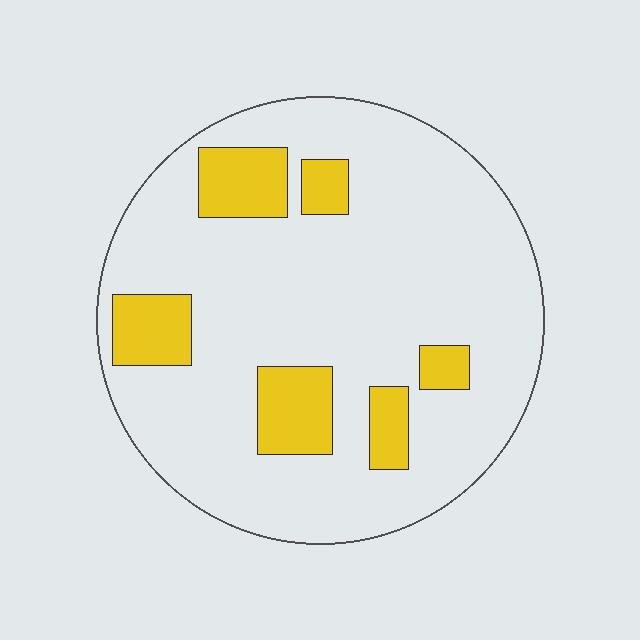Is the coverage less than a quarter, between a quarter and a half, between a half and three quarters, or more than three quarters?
Less than a quarter.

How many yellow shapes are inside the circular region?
6.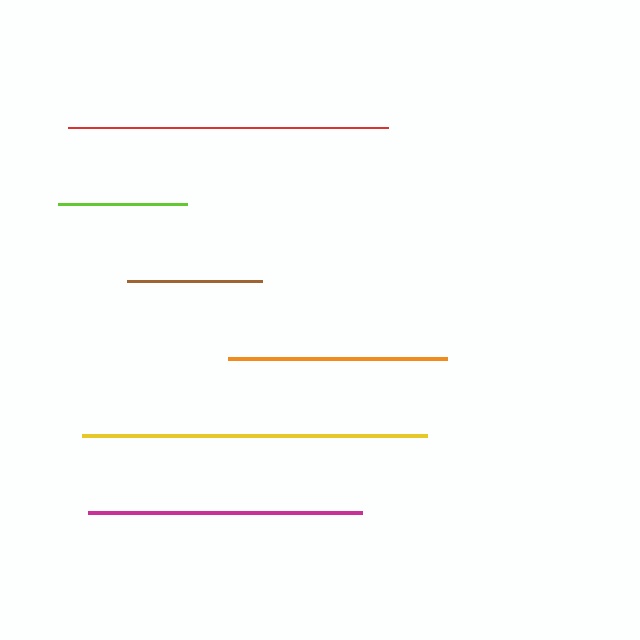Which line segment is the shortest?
The lime line is the shortest at approximately 129 pixels.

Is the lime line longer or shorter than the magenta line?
The magenta line is longer than the lime line.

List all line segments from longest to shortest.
From longest to shortest: yellow, red, magenta, orange, brown, lime.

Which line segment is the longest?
The yellow line is the longest at approximately 345 pixels.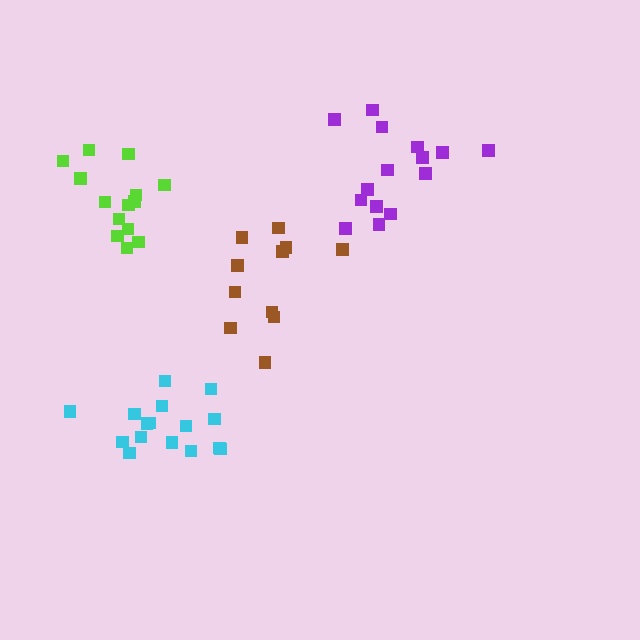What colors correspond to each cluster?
The clusters are colored: lime, cyan, purple, brown.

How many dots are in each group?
Group 1: 14 dots, Group 2: 16 dots, Group 3: 15 dots, Group 4: 11 dots (56 total).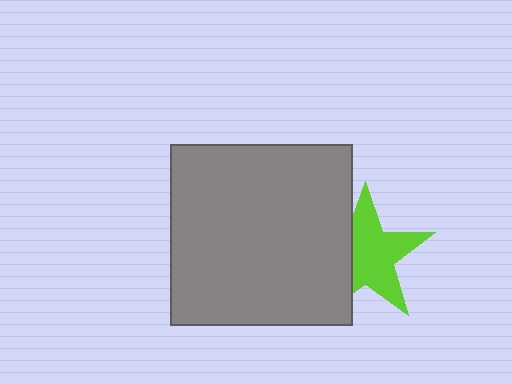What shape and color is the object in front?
The object in front is a gray square.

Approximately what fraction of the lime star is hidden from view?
Roughly 34% of the lime star is hidden behind the gray square.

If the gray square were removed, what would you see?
You would see the complete lime star.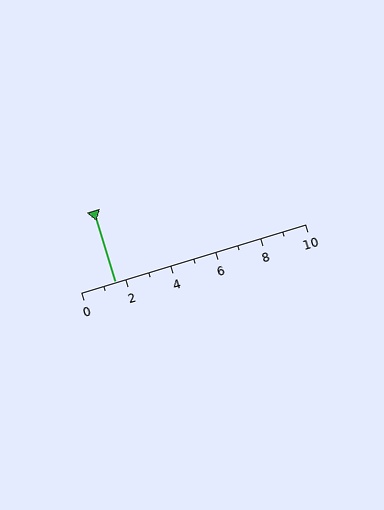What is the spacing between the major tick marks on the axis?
The major ticks are spaced 2 apart.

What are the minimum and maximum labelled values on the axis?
The axis runs from 0 to 10.